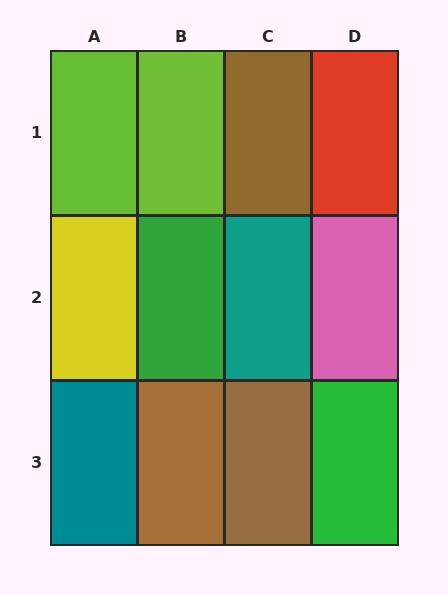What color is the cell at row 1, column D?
Red.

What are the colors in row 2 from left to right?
Yellow, green, teal, pink.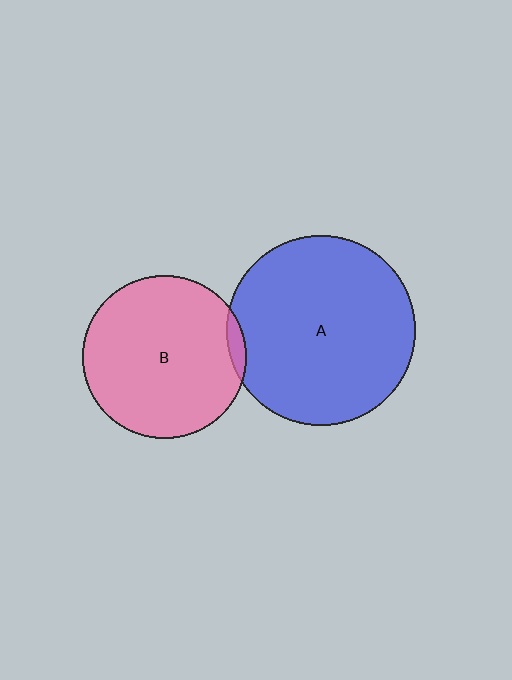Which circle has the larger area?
Circle A (blue).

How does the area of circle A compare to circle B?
Approximately 1.3 times.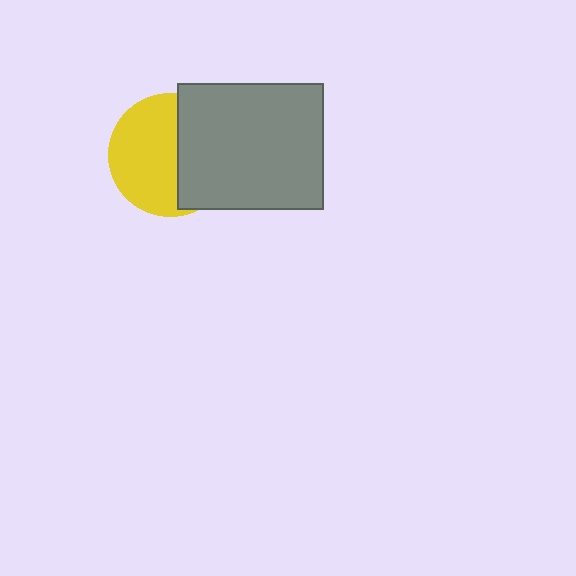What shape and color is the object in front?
The object in front is a gray rectangle.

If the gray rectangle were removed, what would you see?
You would see the complete yellow circle.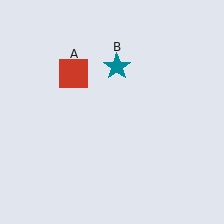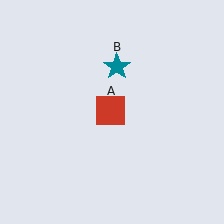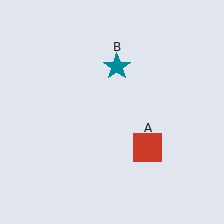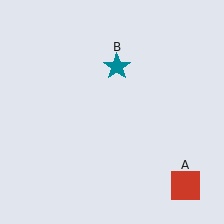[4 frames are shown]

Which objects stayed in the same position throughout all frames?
Teal star (object B) remained stationary.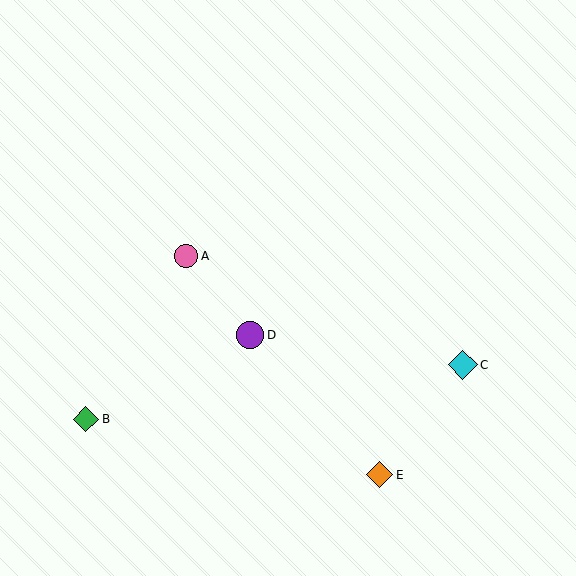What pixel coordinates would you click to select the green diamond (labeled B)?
Click at (86, 419) to select the green diamond B.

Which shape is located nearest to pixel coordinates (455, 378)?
The cyan diamond (labeled C) at (463, 365) is nearest to that location.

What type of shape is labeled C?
Shape C is a cyan diamond.